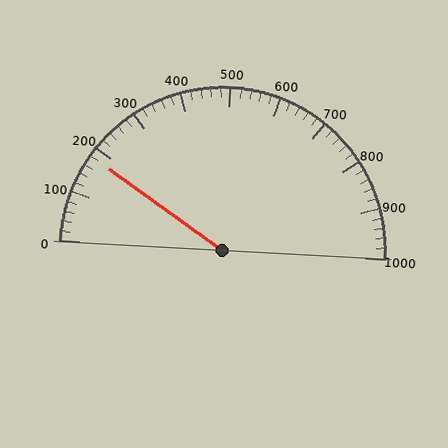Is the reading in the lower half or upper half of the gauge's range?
The reading is in the lower half of the range (0 to 1000).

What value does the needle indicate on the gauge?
The needle indicates approximately 180.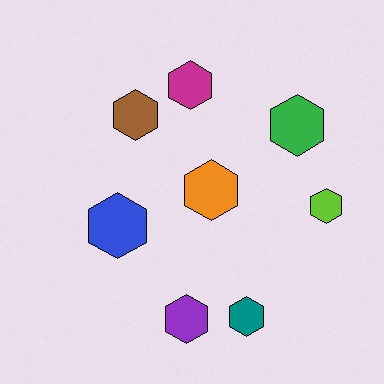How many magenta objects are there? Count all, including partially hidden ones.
There is 1 magenta object.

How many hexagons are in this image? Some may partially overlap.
There are 8 hexagons.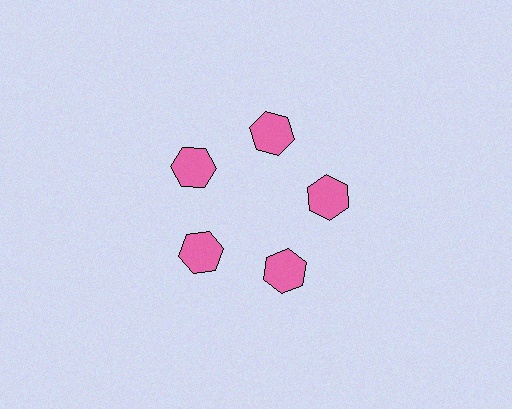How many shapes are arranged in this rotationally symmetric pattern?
There are 5 shapes, arranged in 5 groups of 1.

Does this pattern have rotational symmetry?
Yes, this pattern has 5-fold rotational symmetry. It looks the same after rotating 72 degrees around the center.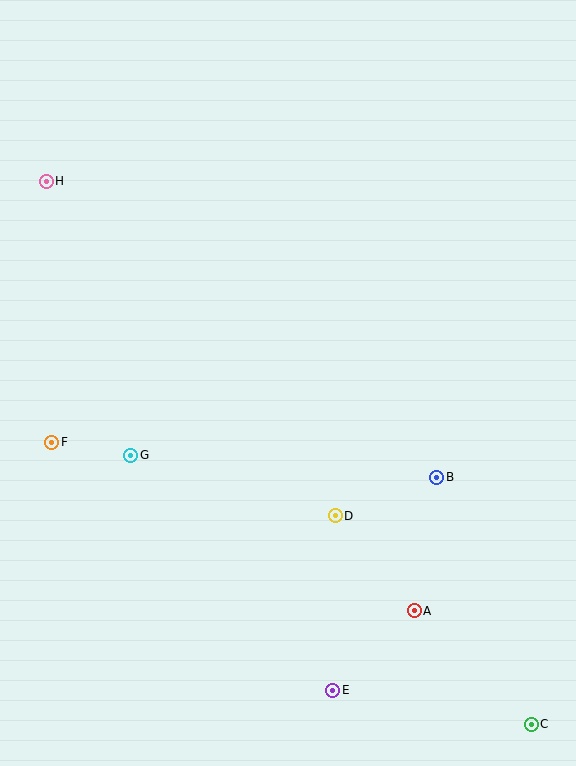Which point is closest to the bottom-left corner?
Point F is closest to the bottom-left corner.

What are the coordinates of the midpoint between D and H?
The midpoint between D and H is at (191, 348).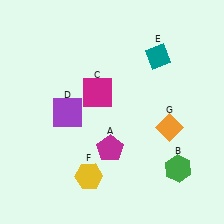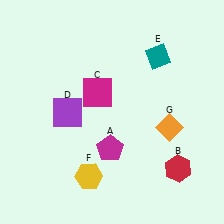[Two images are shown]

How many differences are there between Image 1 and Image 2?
There is 1 difference between the two images.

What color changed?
The hexagon (B) changed from green in Image 1 to red in Image 2.